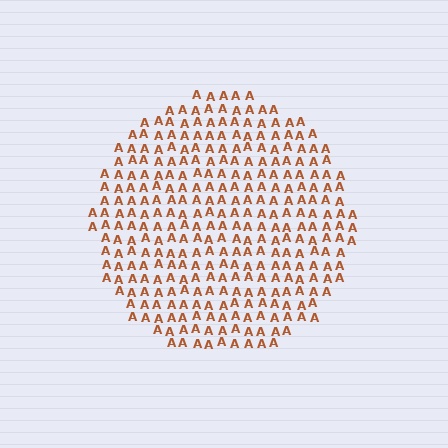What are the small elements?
The small elements are letter A's.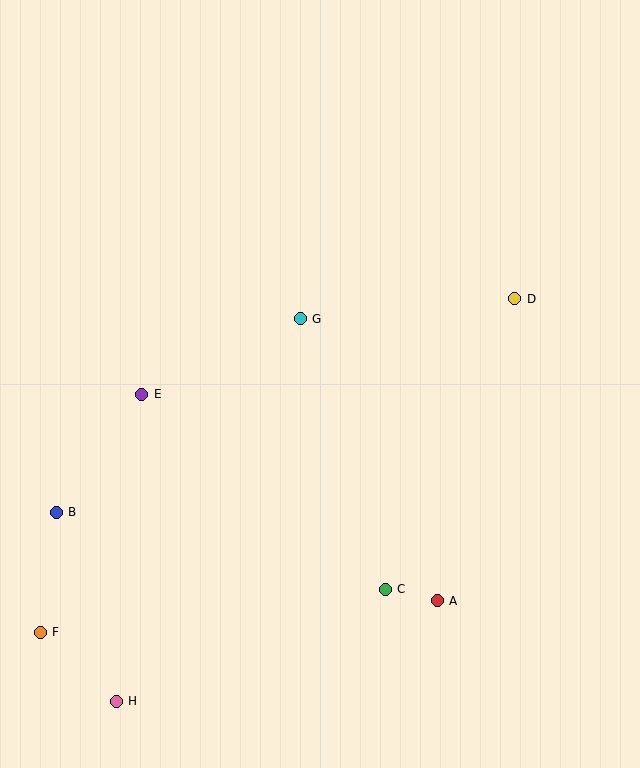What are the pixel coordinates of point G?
Point G is at (300, 319).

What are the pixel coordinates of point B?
Point B is at (56, 512).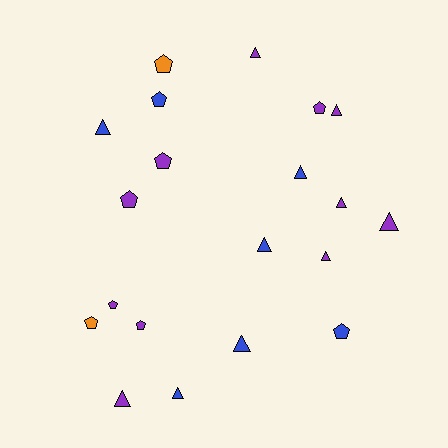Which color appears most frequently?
Purple, with 11 objects.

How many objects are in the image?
There are 20 objects.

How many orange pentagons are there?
There are 2 orange pentagons.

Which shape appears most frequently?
Triangle, with 11 objects.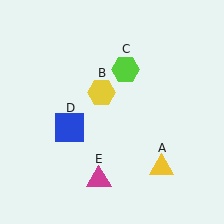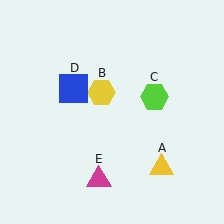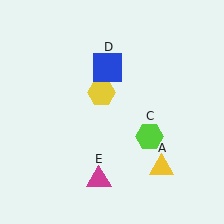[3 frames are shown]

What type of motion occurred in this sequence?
The lime hexagon (object C), blue square (object D) rotated clockwise around the center of the scene.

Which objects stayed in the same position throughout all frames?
Yellow triangle (object A) and yellow hexagon (object B) and magenta triangle (object E) remained stationary.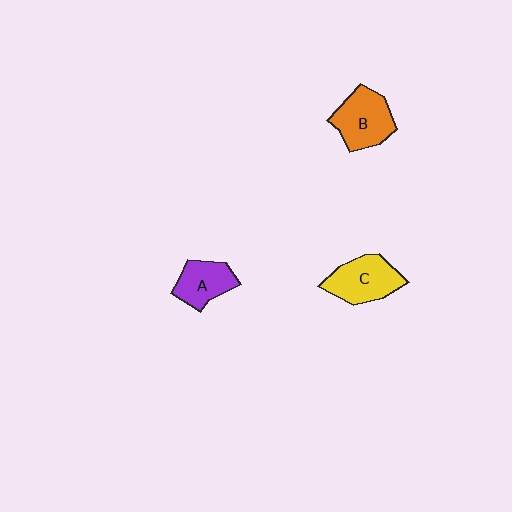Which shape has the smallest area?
Shape A (purple).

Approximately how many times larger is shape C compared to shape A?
Approximately 1.3 times.